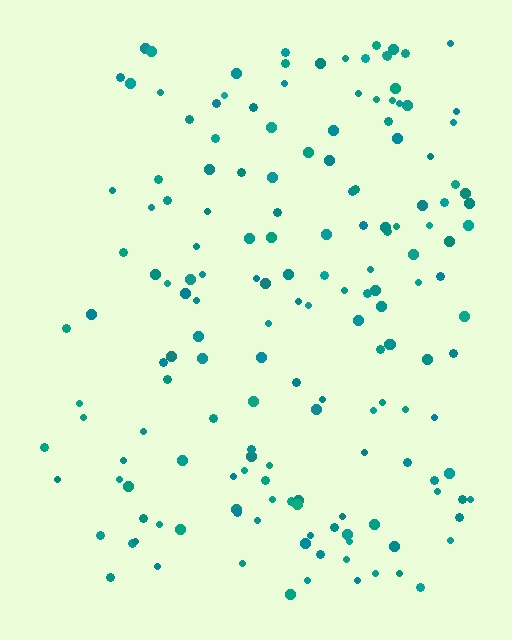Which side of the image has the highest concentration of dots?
The right.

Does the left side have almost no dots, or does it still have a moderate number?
Still a moderate number, just noticeably fewer than the right.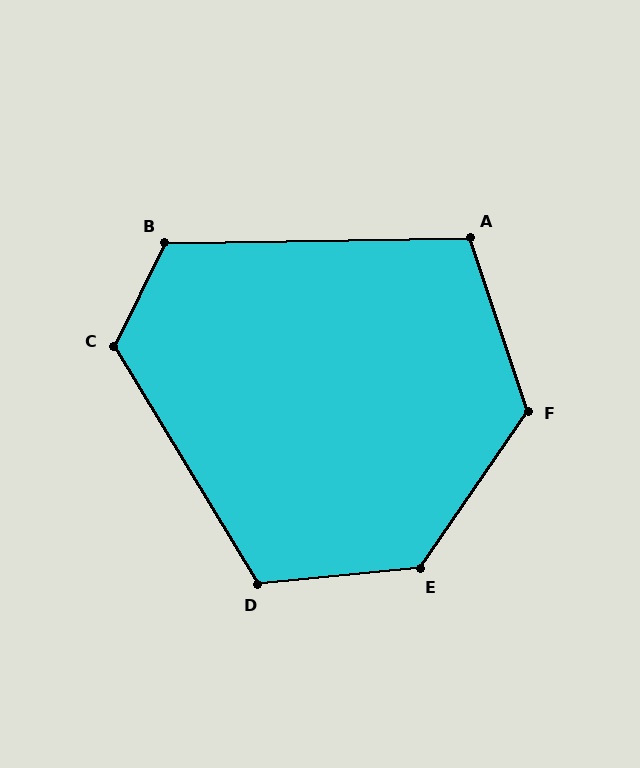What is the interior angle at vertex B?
Approximately 117 degrees (obtuse).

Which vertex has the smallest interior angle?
A, at approximately 107 degrees.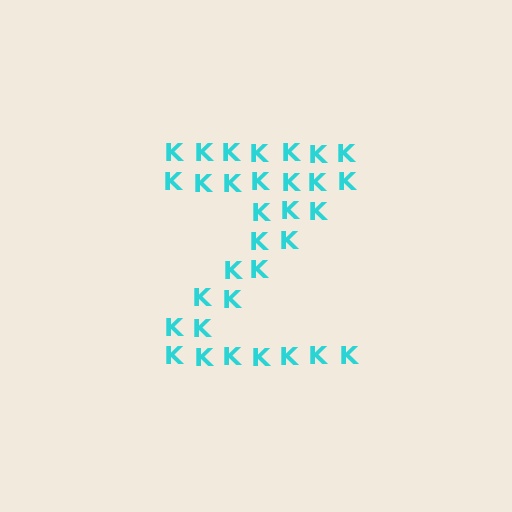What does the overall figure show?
The overall figure shows the letter Z.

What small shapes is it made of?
It is made of small letter K's.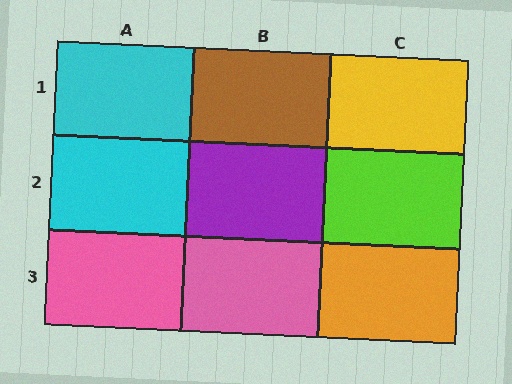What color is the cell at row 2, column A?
Cyan.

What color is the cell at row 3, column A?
Pink.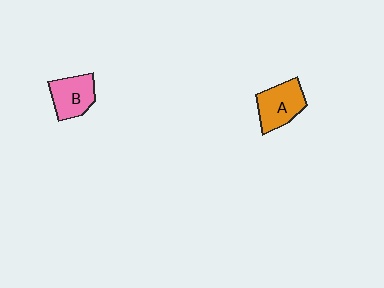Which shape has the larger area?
Shape A (orange).